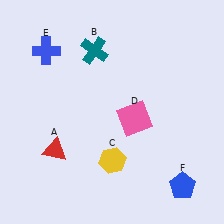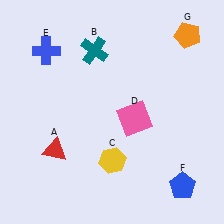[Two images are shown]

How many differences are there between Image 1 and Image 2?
There is 1 difference between the two images.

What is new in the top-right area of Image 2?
An orange pentagon (G) was added in the top-right area of Image 2.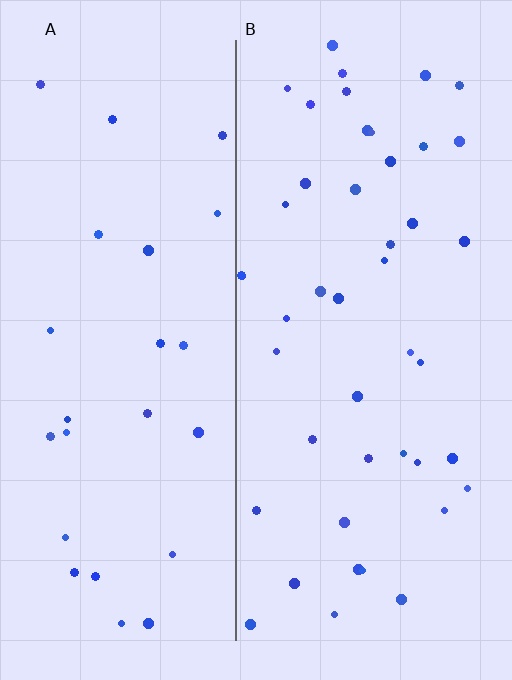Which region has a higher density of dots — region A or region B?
B (the right).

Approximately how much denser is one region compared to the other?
Approximately 1.8× — region B over region A.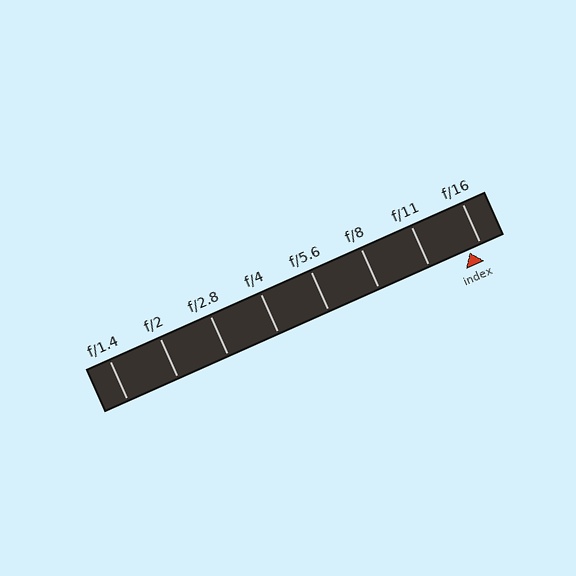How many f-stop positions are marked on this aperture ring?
There are 8 f-stop positions marked.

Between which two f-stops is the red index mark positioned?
The index mark is between f/11 and f/16.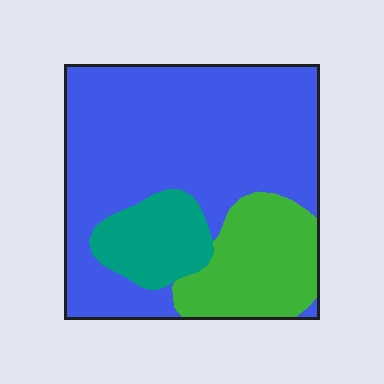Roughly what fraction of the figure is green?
Green covers roughly 20% of the figure.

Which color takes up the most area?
Blue, at roughly 65%.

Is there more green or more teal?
Green.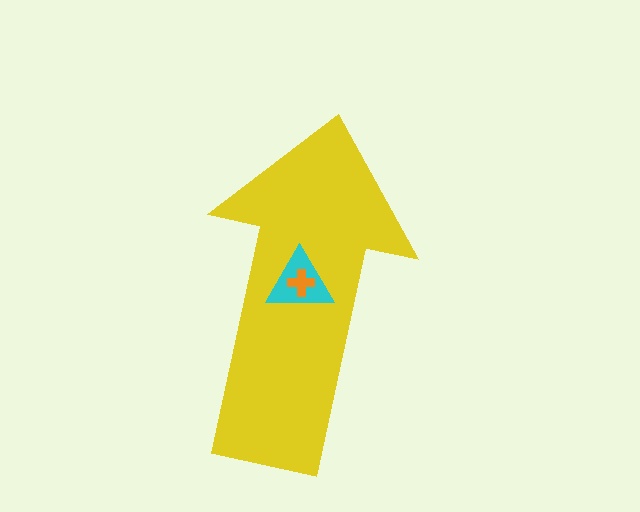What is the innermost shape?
The orange cross.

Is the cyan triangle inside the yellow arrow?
Yes.